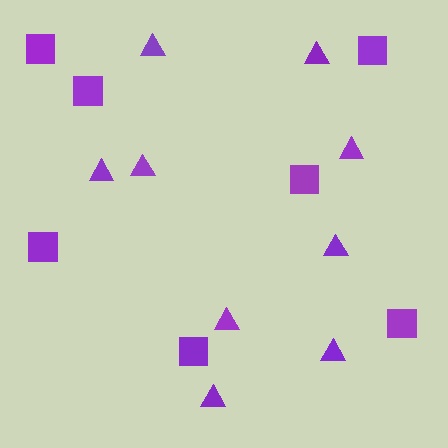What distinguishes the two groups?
There are 2 groups: one group of squares (7) and one group of triangles (9).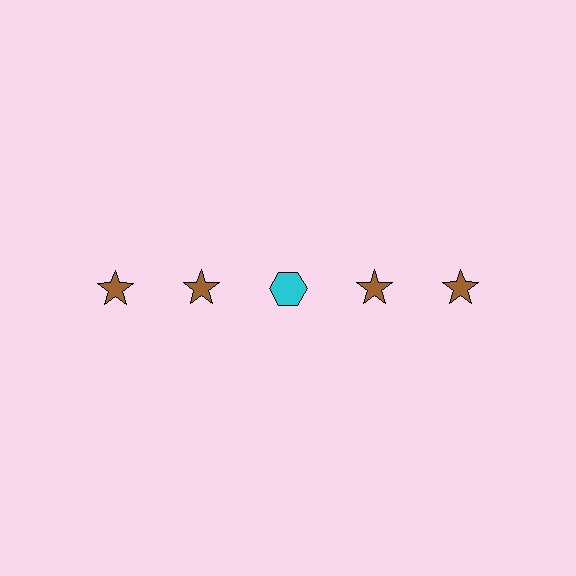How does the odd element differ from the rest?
It differs in both color (cyan instead of brown) and shape (hexagon instead of star).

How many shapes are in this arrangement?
There are 5 shapes arranged in a grid pattern.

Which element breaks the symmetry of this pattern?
The cyan hexagon in the top row, center column breaks the symmetry. All other shapes are brown stars.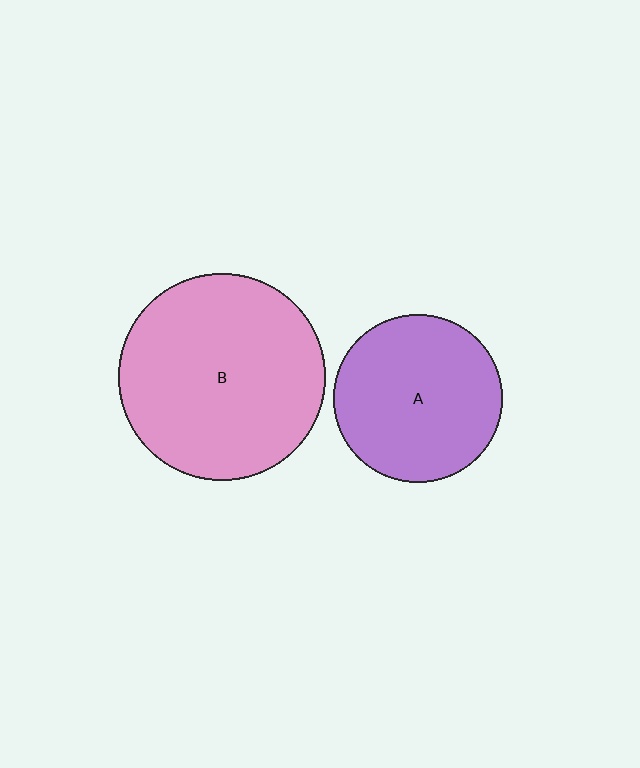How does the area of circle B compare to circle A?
Approximately 1.5 times.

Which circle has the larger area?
Circle B (pink).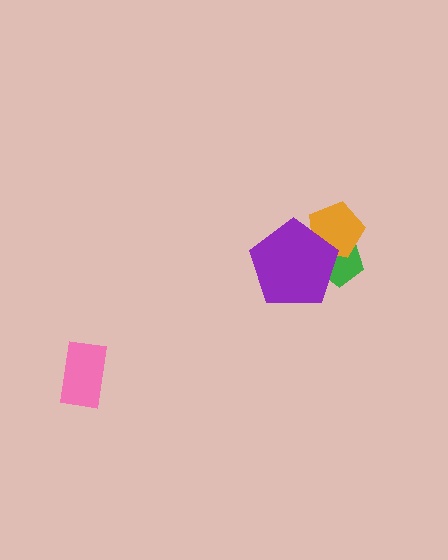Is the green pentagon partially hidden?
Yes, it is partially covered by another shape.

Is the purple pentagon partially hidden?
No, no other shape covers it.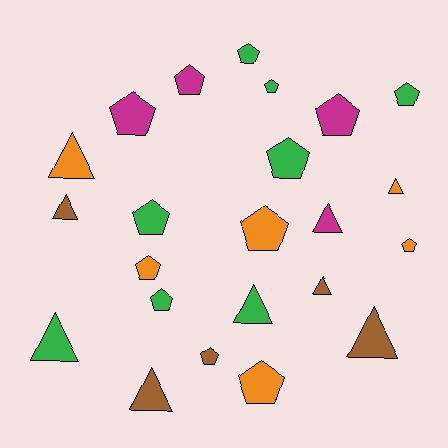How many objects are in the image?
There are 23 objects.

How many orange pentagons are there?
There are 4 orange pentagons.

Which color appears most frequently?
Green, with 8 objects.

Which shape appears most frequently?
Pentagon, with 14 objects.